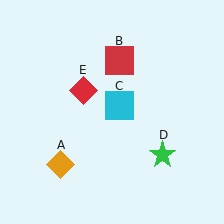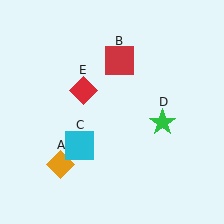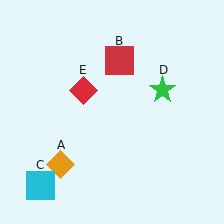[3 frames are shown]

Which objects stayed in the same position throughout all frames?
Orange diamond (object A) and red square (object B) and red diamond (object E) remained stationary.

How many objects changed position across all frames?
2 objects changed position: cyan square (object C), green star (object D).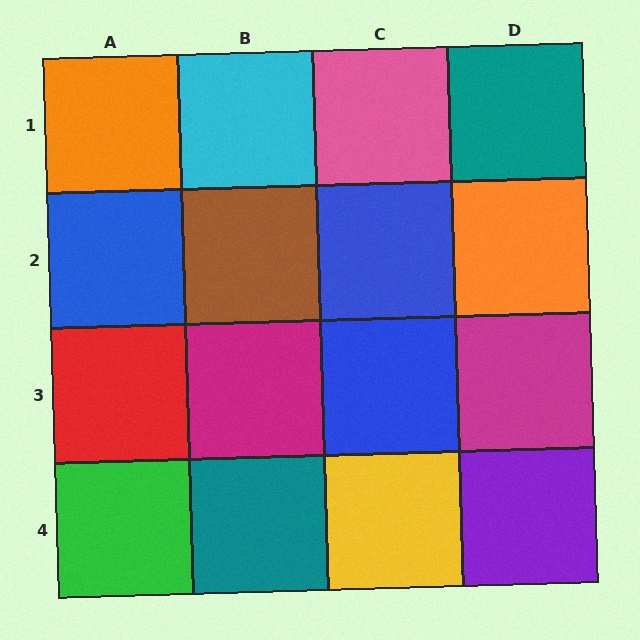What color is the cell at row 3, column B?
Magenta.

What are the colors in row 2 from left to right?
Blue, brown, blue, orange.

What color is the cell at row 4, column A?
Green.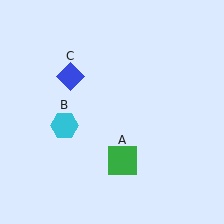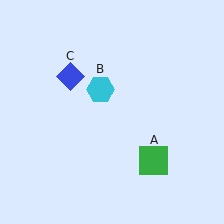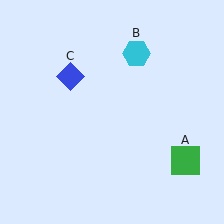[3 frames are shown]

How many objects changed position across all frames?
2 objects changed position: green square (object A), cyan hexagon (object B).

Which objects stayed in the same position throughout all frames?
Blue diamond (object C) remained stationary.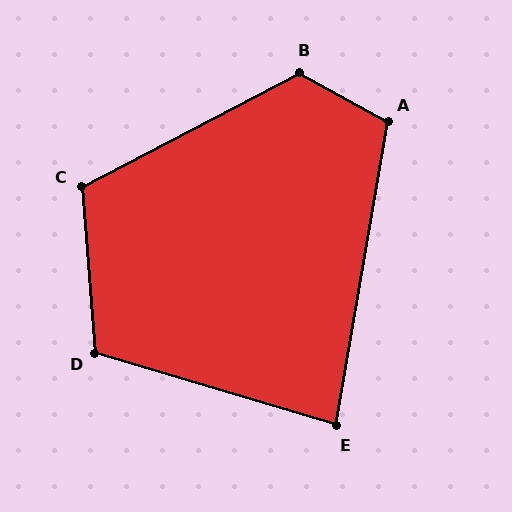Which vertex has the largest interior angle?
B, at approximately 124 degrees.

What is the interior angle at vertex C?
Approximately 113 degrees (obtuse).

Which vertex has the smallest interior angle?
E, at approximately 83 degrees.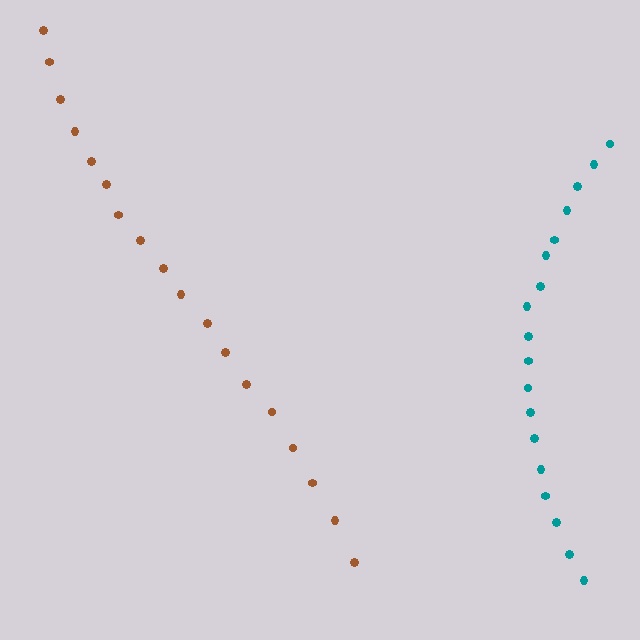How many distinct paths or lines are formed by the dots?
There are 2 distinct paths.